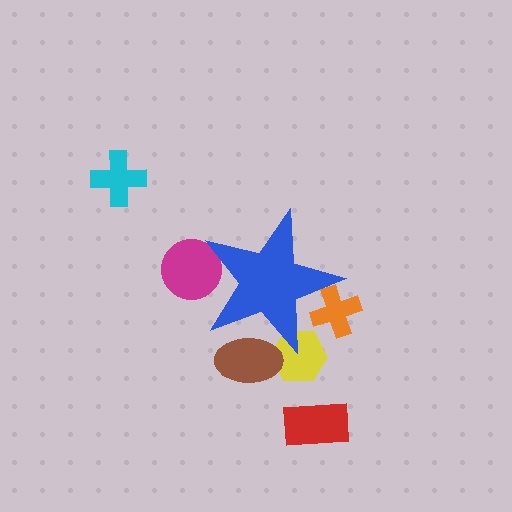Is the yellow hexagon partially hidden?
Yes, the yellow hexagon is partially hidden behind the blue star.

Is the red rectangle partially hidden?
No, the red rectangle is fully visible.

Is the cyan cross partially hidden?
No, the cyan cross is fully visible.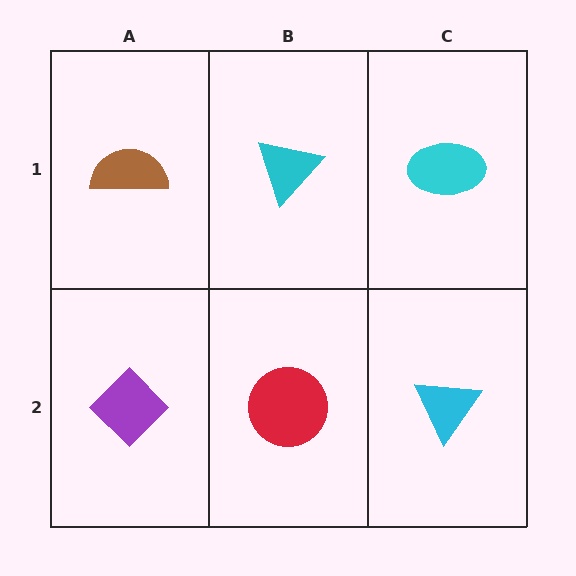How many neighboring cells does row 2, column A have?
2.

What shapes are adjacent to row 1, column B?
A red circle (row 2, column B), a brown semicircle (row 1, column A), a cyan ellipse (row 1, column C).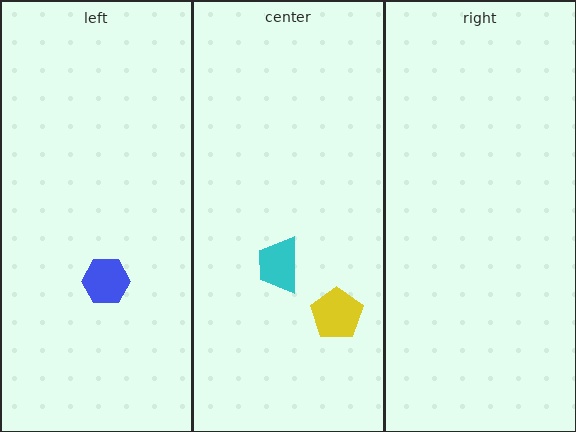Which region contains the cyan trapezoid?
The center region.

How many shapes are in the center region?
2.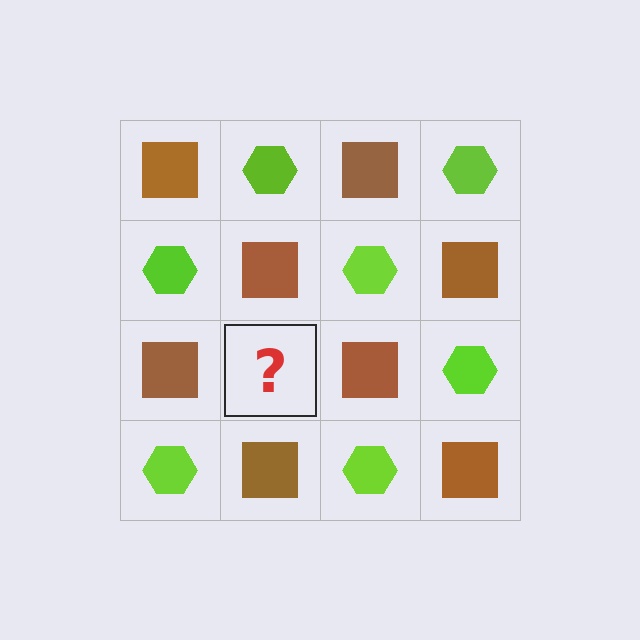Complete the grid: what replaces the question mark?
The question mark should be replaced with a lime hexagon.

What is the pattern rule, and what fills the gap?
The rule is that it alternates brown square and lime hexagon in a checkerboard pattern. The gap should be filled with a lime hexagon.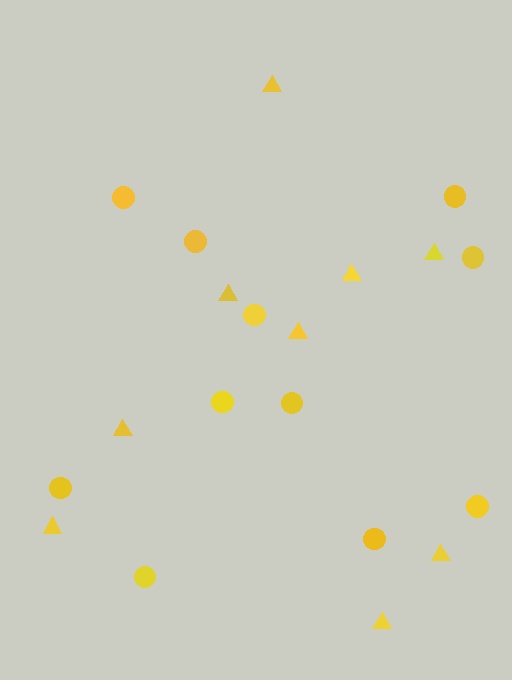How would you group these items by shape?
There are 2 groups: one group of triangles (9) and one group of circles (11).